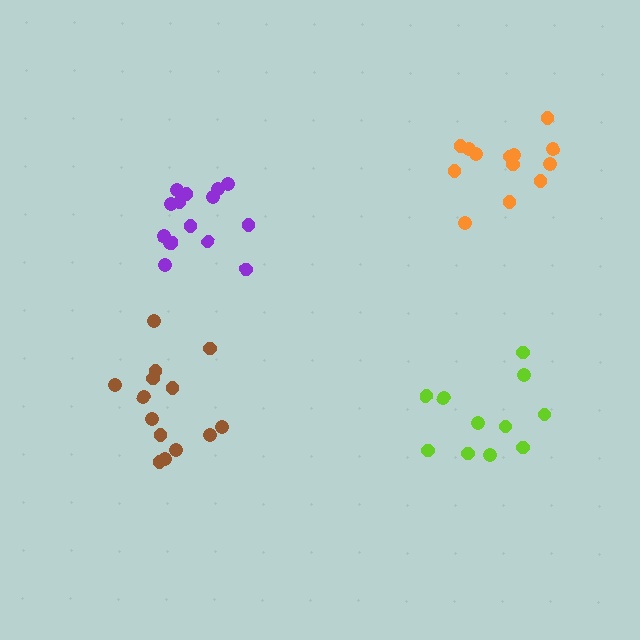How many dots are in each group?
Group 1: 15 dots, Group 2: 14 dots, Group 3: 13 dots, Group 4: 11 dots (53 total).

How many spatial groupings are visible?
There are 4 spatial groupings.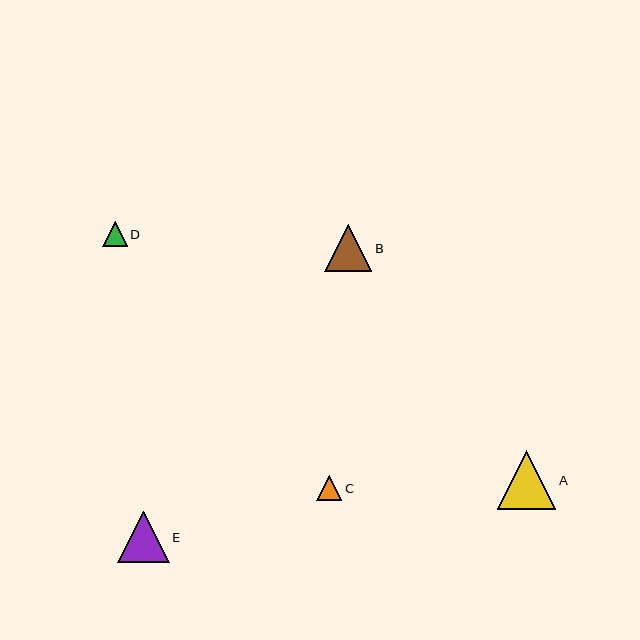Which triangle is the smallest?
Triangle D is the smallest with a size of approximately 24 pixels.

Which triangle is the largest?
Triangle A is the largest with a size of approximately 59 pixels.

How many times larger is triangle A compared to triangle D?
Triangle A is approximately 2.4 times the size of triangle D.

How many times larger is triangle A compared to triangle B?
Triangle A is approximately 1.2 times the size of triangle B.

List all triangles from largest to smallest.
From largest to smallest: A, E, B, C, D.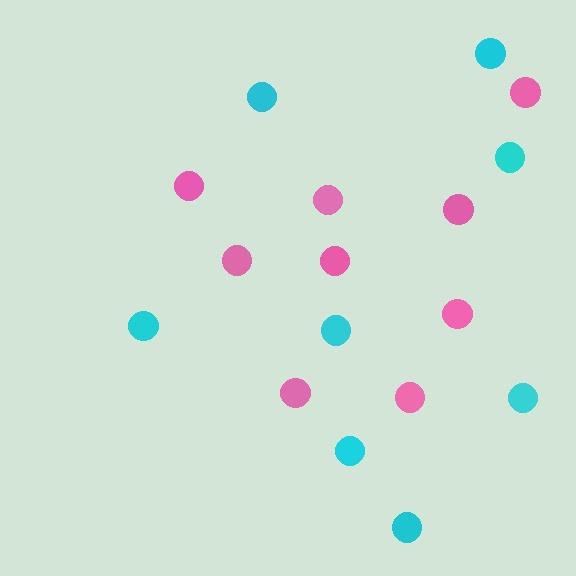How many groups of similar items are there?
There are 2 groups: one group of pink circles (9) and one group of cyan circles (8).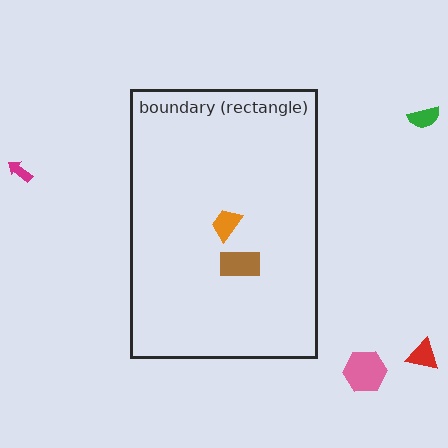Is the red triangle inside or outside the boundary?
Outside.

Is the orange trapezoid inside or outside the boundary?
Inside.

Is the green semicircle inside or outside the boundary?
Outside.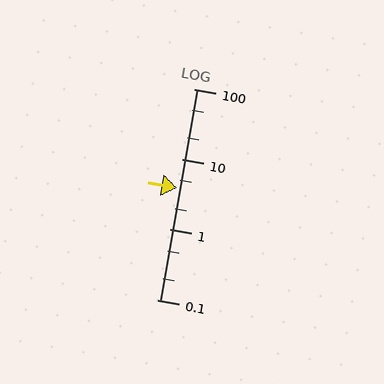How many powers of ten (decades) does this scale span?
The scale spans 3 decades, from 0.1 to 100.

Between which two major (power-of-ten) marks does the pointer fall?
The pointer is between 1 and 10.